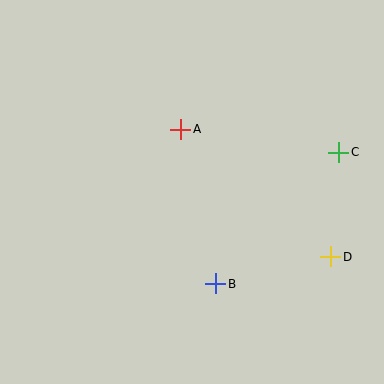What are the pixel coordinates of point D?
Point D is at (331, 257).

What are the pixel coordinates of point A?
Point A is at (181, 129).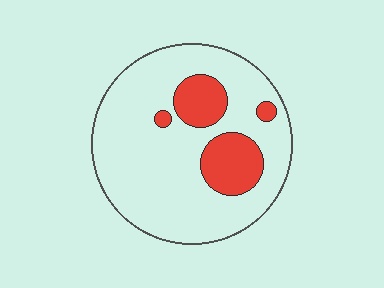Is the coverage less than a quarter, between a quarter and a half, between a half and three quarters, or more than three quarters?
Less than a quarter.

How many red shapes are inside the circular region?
4.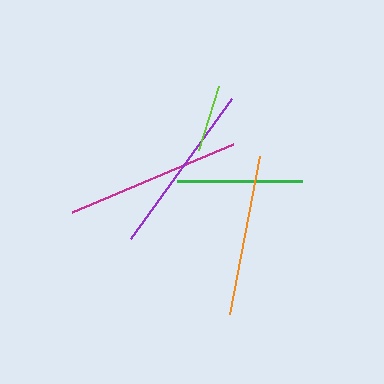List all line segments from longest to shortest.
From longest to shortest: magenta, purple, orange, green, lime.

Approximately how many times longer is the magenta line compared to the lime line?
The magenta line is approximately 2.6 times the length of the lime line.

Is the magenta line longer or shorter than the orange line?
The magenta line is longer than the orange line.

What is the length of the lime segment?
The lime segment is approximately 67 pixels long.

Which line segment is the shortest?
The lime line is the shortest at approximately 67 pixels.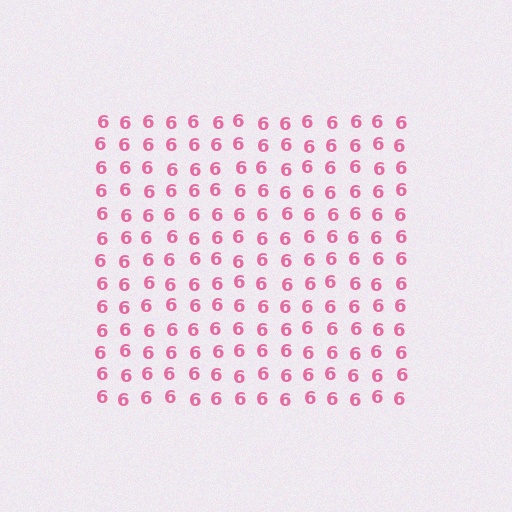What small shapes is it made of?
It is made of small digit 6's.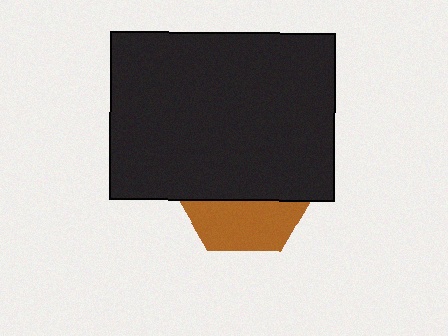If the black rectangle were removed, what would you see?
You would see the complete brown hexagon.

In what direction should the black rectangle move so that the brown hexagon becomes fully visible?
The black rectangle should move up. That is the shortest direction to clear the overlap and leave the brown hexagon fully visible.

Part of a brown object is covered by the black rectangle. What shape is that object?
It is a hexagon.